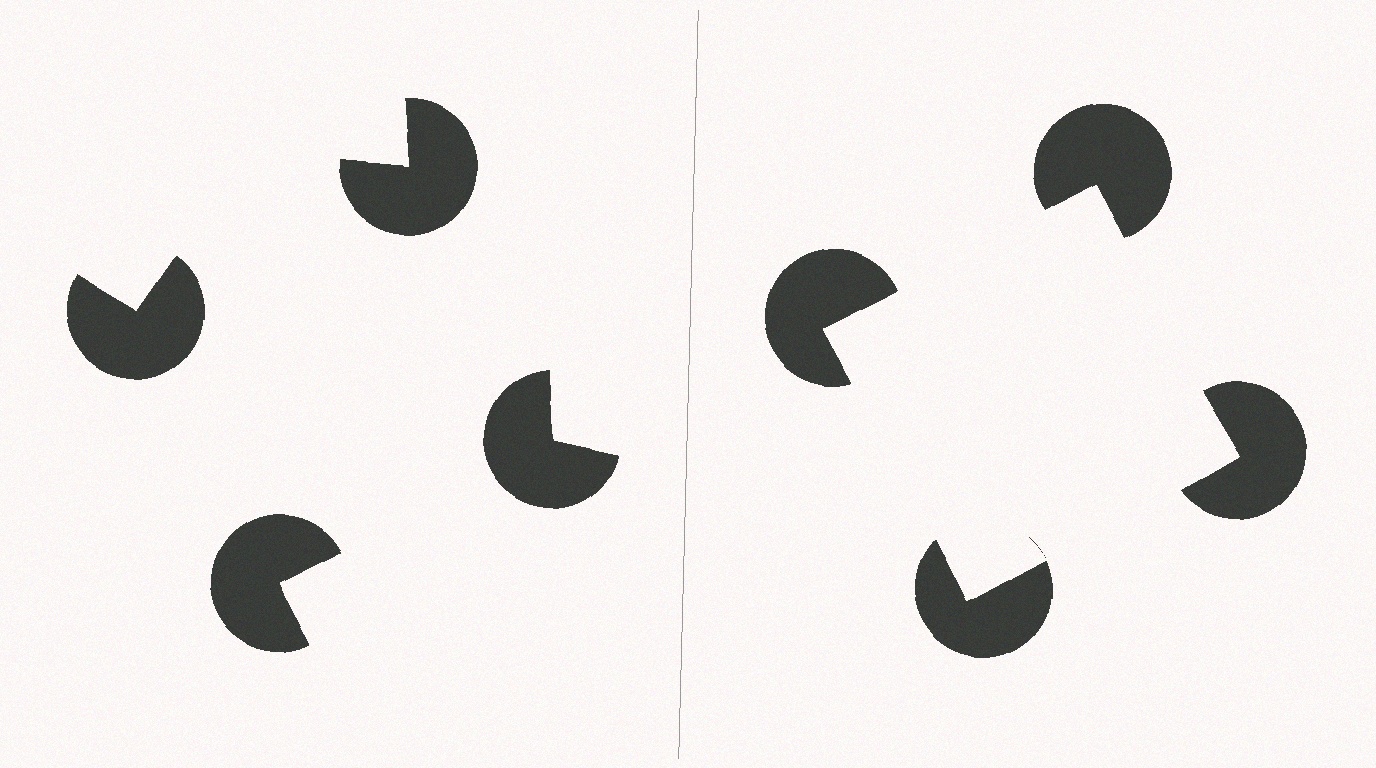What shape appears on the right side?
An illusory square.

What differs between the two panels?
The pac-man discs are positioned identically on both sides; only the wedge orientations differ. On the right they align to a square; on the left they are misaligned.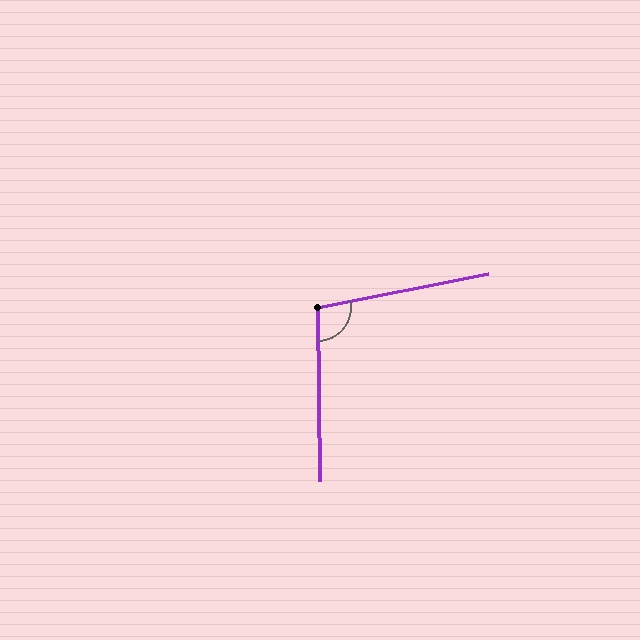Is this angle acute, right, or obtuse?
It is obtuse.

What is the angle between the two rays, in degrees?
Approximately 101 degrees.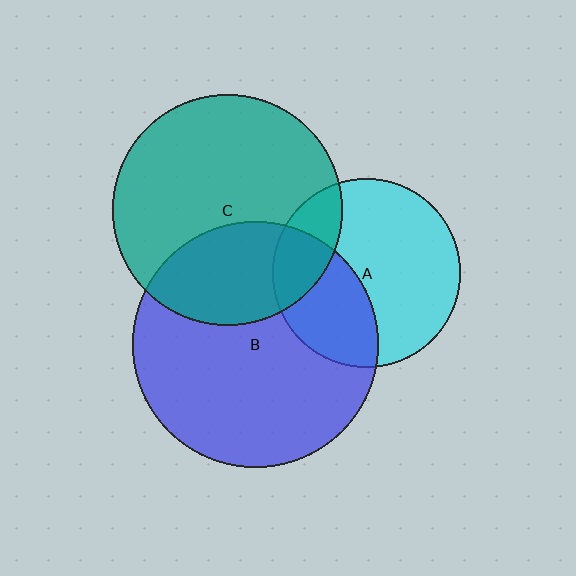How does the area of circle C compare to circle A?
Approximately 1.5 times.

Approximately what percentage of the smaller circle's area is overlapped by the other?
Approximately 35%.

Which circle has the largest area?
Circle B (blue).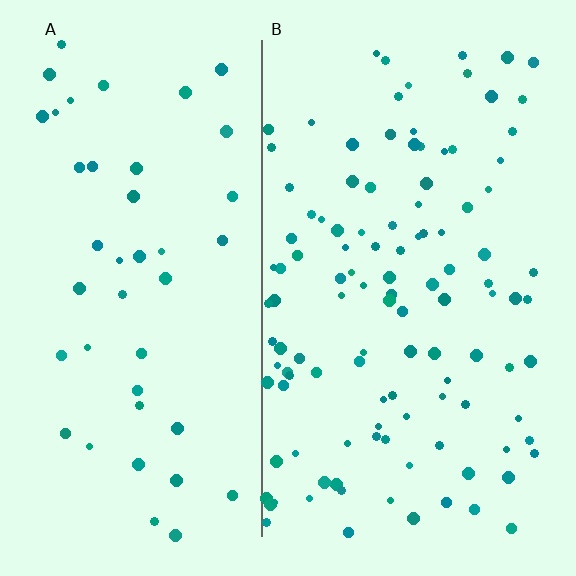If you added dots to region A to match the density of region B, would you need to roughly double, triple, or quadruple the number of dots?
Approximately triple.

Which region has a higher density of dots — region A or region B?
B (the right).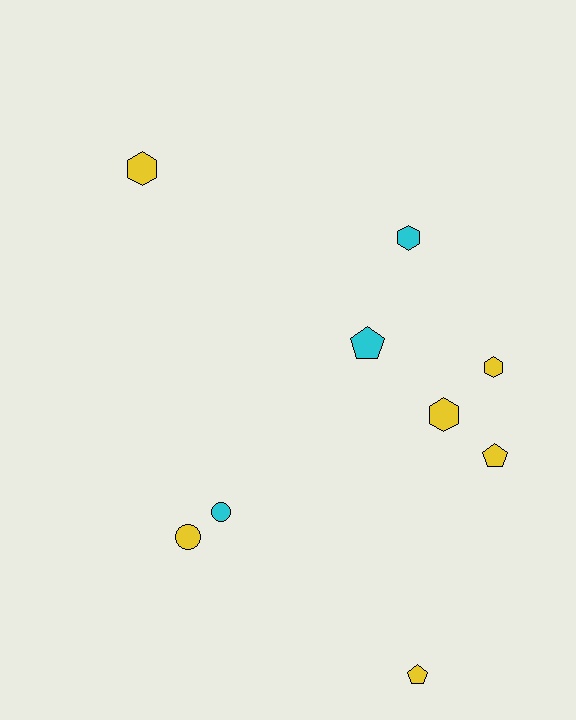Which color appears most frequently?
Yellow, with 6 objects.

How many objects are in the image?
There are 9 objects.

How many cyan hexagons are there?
There is 1 cyan hexagon.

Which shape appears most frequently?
Hexagon, with 4 objects.